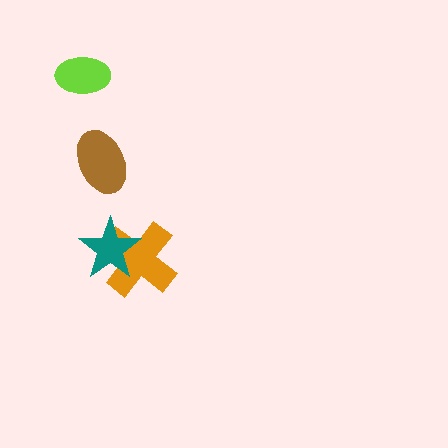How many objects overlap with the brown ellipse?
0 objects overlap with the brown ellipse.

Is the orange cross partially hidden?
Yes, it is partially covered by another shape.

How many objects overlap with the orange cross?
1 object overlaps with the orange cross.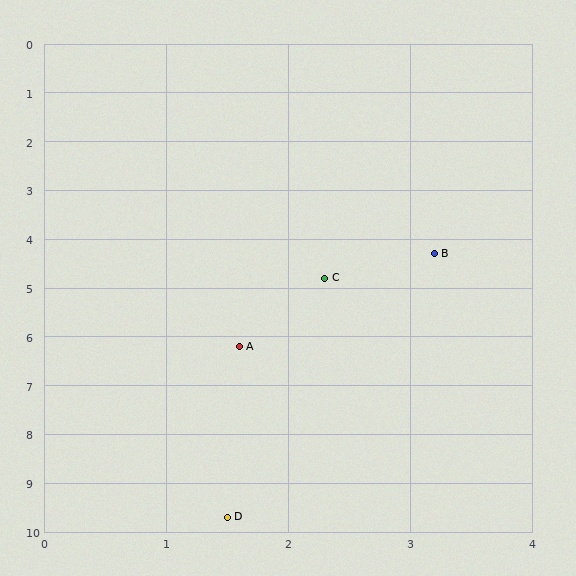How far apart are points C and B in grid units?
Points C and B are about 1.0 grid units apart.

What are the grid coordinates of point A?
Point A is at approximately (1.6, 6.2).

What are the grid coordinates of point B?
Point B is at approximately (3.2, 4.3).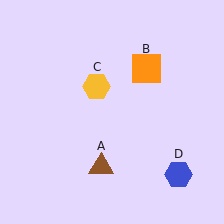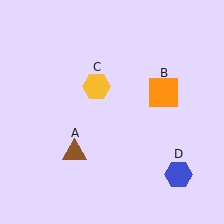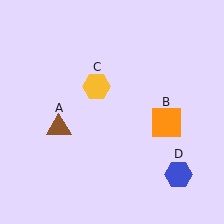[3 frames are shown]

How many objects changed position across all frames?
2 objects changed position: brown triangle (object A), orange square (object B).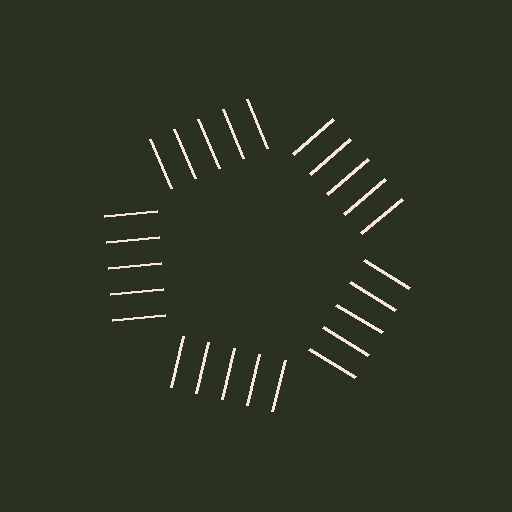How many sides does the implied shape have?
5 sides — the line-ends trace a pentagon.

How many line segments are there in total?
25 — 5 along each of the 5 edges.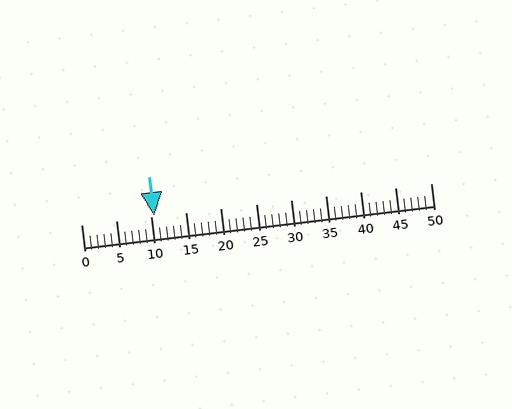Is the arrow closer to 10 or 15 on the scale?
The arrow is closer to 10.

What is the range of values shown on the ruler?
The ruler shows values from 0 to 50.